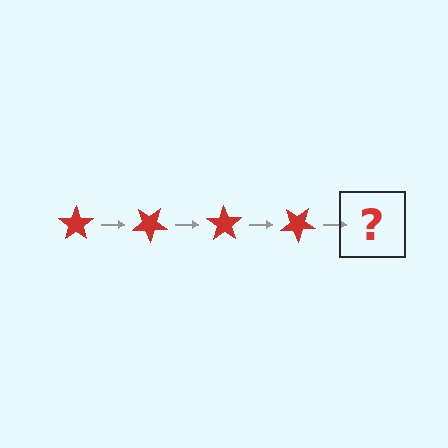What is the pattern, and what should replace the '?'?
The pattern is that the star rotates 35 degrees each step. The '?' should be a red star rotated 140 degrees.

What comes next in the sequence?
The next element should be a red star rotated 140 degrees.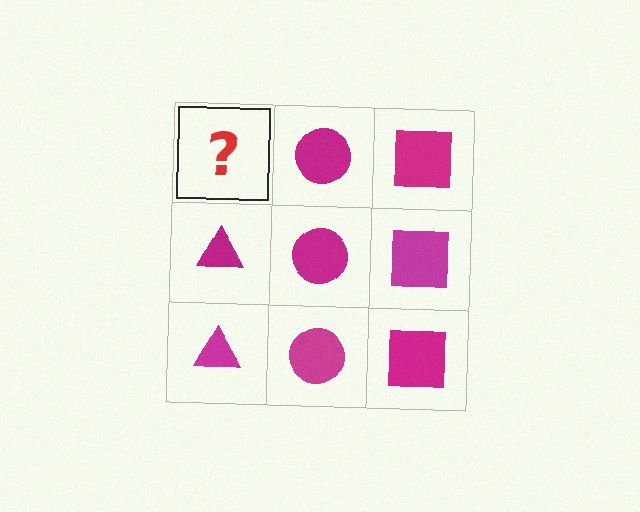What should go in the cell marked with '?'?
The missing cell should contain a magenta triangle.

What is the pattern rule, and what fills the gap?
The rule is that each column has a consistent shape. The gap should be filled with a magenta triangle.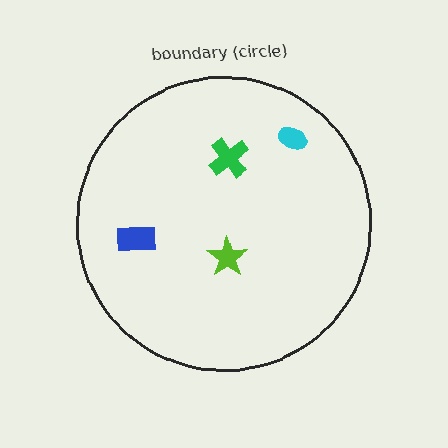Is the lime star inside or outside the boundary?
Inside.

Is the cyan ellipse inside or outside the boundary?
Inside.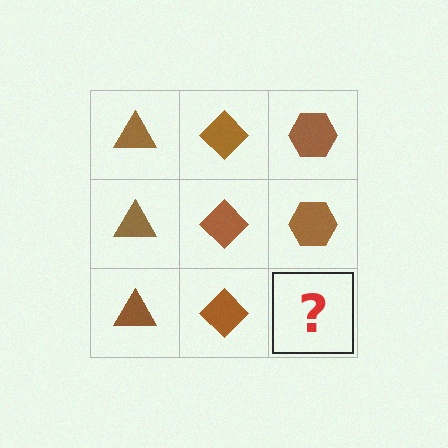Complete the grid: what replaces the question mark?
The question mark should be replaced with a brown hexagon.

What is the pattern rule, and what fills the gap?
The rule is that each column has a consistent shape. The gap should be filled with a brown hexagon.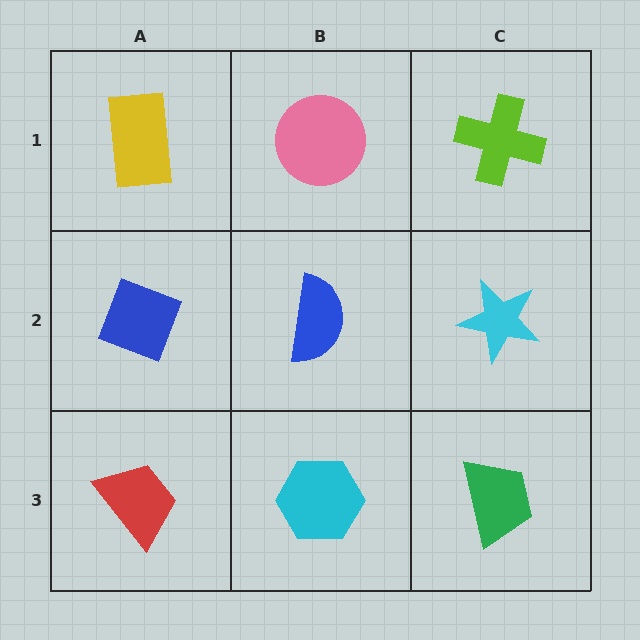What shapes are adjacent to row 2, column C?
A lime cross (row 1, column C), a green trapezoid (row 3, column C), a blue semicircle (row 2, column B).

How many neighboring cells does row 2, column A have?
3.